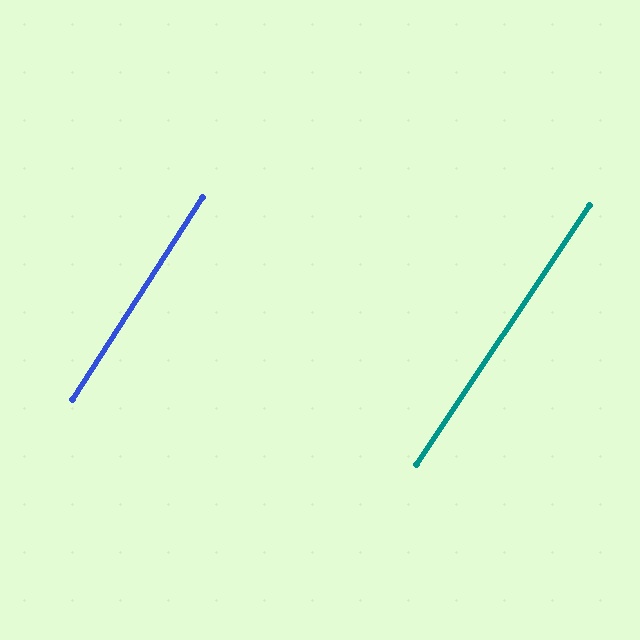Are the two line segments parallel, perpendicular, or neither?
Parallel — their directions differ by only 1.0°.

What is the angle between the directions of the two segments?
Approximately 1 degree.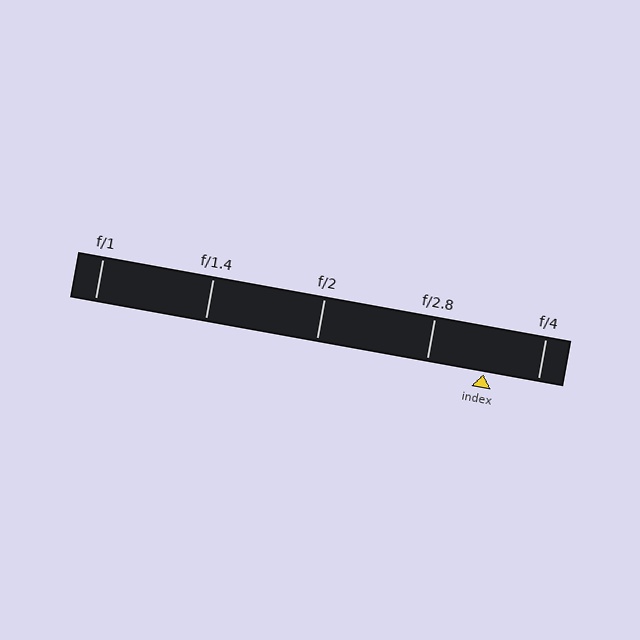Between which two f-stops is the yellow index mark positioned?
The index mark is between f/2.8 and f/4.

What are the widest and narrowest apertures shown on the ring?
The widest aperture shown is f/1 and the narrowest is f/4.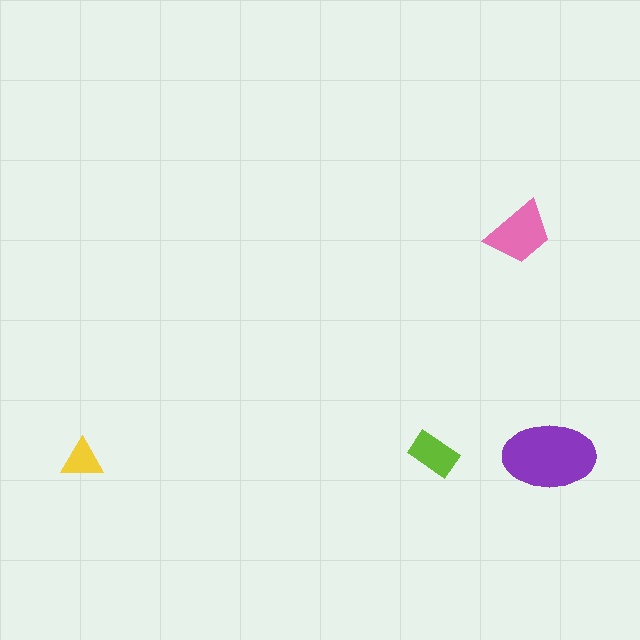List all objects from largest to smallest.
The purple ellipse, the pink trapezoid, the lime rectangle, the yellow triangle.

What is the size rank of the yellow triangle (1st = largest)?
4th.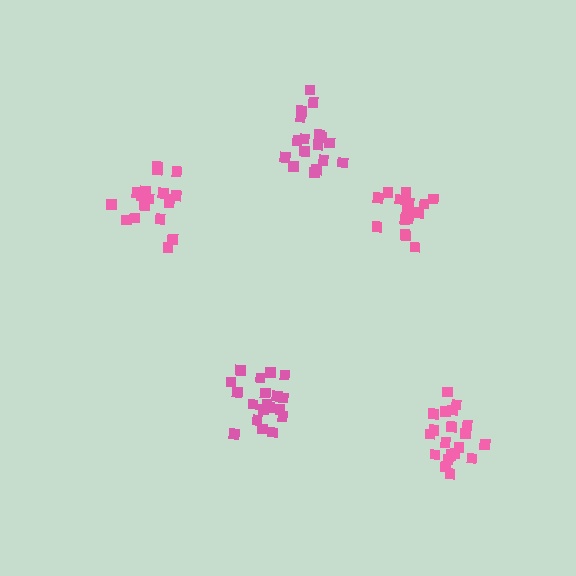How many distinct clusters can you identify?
There are 5 distinct clusters.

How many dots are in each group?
Group 1: 17 dots, Group 2: 19 dots, Group 3: 17 dots, Group 4: 20 dots, Group 5: 18 dots (91 total).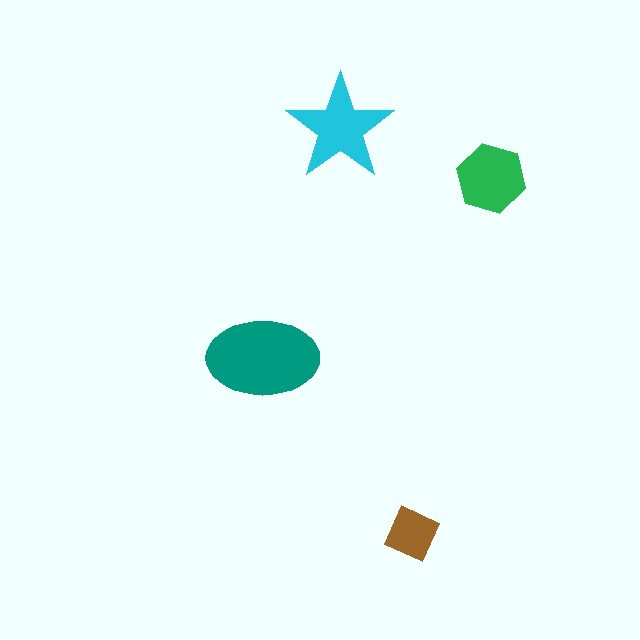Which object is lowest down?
The brown square is bottommost.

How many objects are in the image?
There are 4 objects in the image.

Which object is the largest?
The teal ellipse.